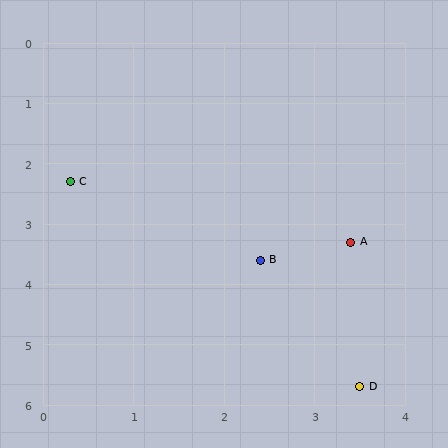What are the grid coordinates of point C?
Point C is at approximately (0.3, 2.3).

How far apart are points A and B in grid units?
Points A and B are about 1.0 grid units apart.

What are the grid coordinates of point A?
Point A is at approximately (3.4, 3.3).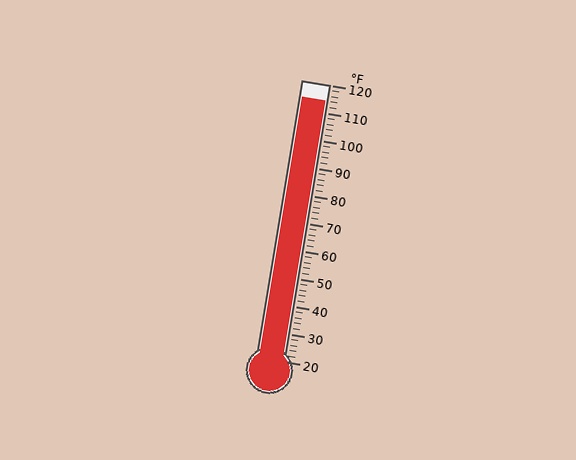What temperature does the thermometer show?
The thermometer shows approximately 114°F.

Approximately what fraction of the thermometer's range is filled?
The thermometer is filled to approximately 95% of its range.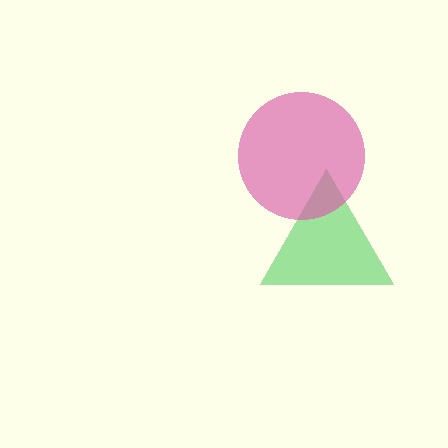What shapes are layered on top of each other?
The layered shapes are: a green triangle, a pink circle.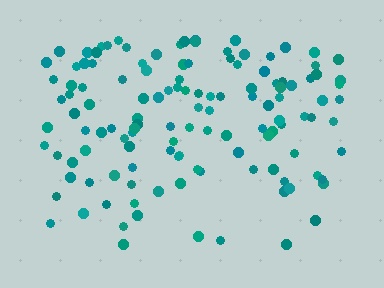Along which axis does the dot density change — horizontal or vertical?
Vertical.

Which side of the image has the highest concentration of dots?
The top.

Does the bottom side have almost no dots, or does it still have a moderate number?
Still a moderate number, just noticeably fewer than the top.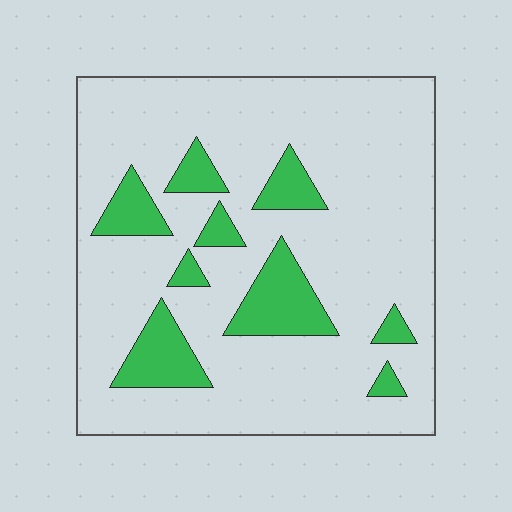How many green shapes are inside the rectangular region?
9.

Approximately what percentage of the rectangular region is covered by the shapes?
Approximately 15%.